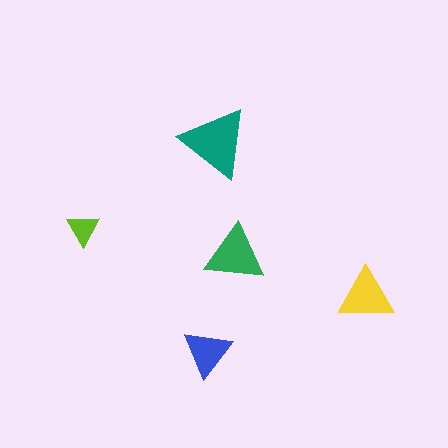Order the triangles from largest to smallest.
the teal one, the green one, the yellow one, the blue one, the lime one.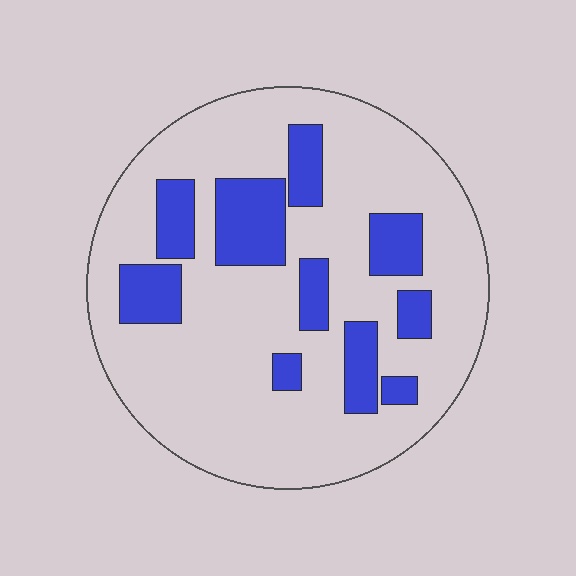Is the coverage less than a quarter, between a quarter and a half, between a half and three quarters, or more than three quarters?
Less than a quarter.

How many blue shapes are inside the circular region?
10.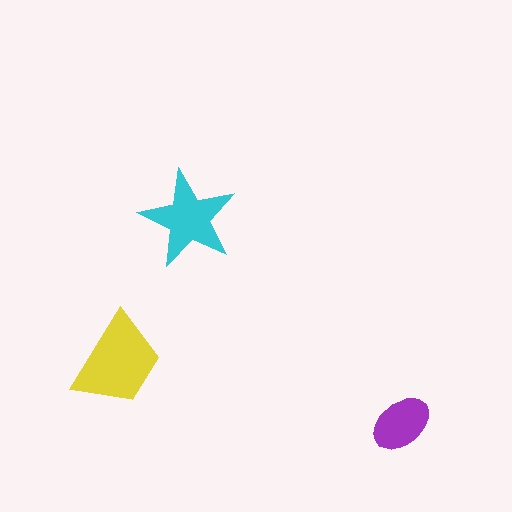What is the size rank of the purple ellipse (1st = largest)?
3rd.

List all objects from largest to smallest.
The yellow trapezoid, the cyan star, the purple ellipse.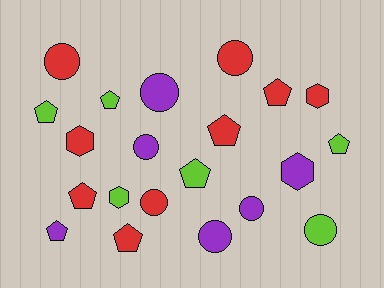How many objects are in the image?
There are 21 objects.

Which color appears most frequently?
Red, with 9 objects.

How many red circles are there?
There are 3 red circles.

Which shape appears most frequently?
Pentagon, with 9 objects.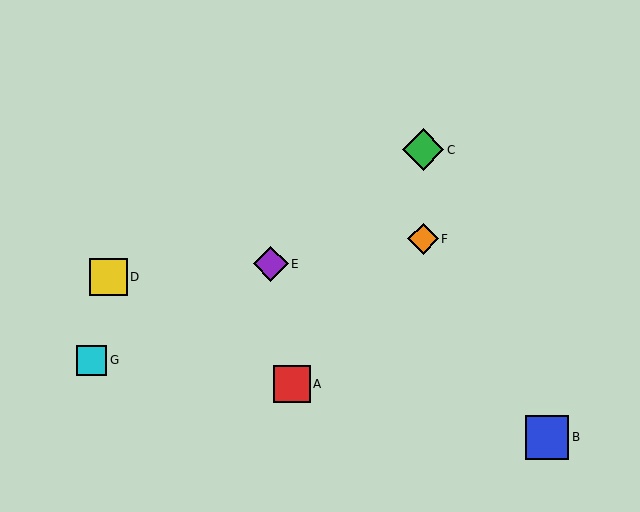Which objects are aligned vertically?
Objects C, F are aligned vertically.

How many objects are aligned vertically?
2 objects (C, F) are aligned vertically.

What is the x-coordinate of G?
Object G is at x≈92.